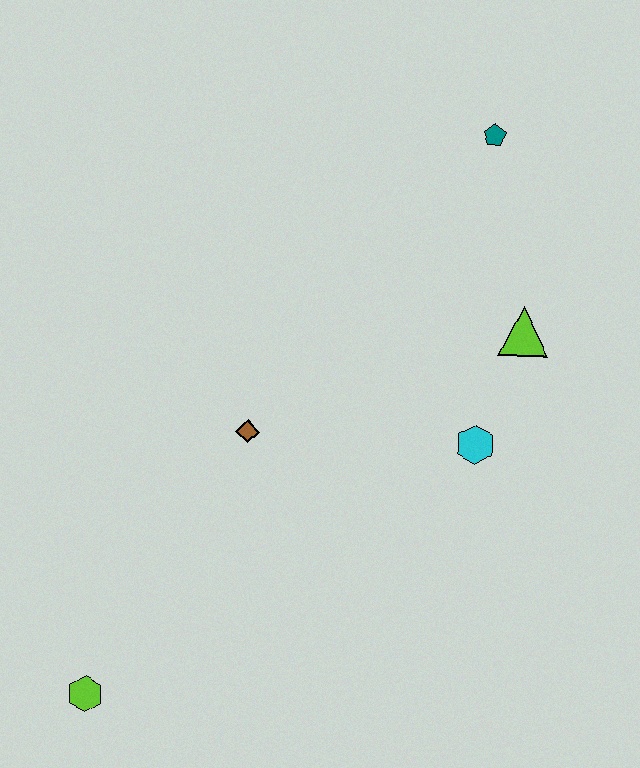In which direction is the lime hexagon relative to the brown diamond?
The lime hexagon is below the brown diamond.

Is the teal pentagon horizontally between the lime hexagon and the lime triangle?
Yes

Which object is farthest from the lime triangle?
The lime hexagon is farthest from the lime triangle.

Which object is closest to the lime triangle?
The cyan hexagon is closest to the lime triangle.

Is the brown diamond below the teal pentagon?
Yes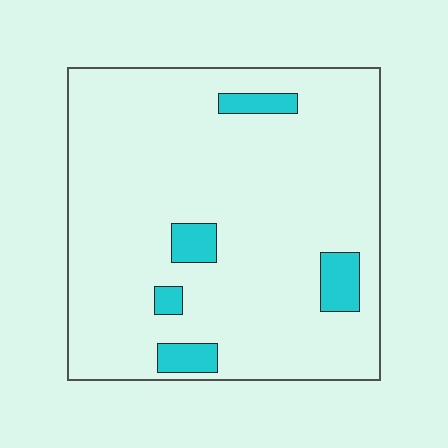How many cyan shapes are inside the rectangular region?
5.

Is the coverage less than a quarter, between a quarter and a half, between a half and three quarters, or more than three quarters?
Less than a quarter.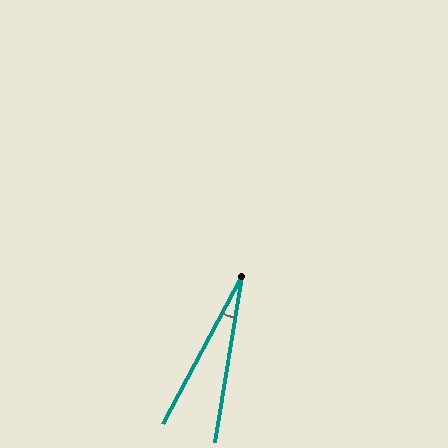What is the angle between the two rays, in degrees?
Approximately 19 degrees.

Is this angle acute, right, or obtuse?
It is acute.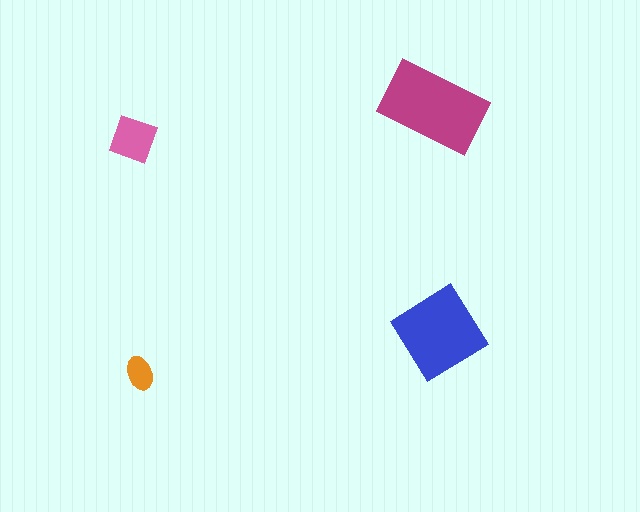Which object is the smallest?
The orange ellipse.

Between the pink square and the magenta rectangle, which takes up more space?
The magenta rectangle.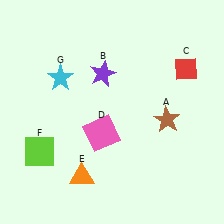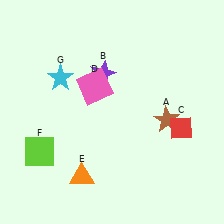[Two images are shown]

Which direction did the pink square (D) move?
The pink square (D) moved up.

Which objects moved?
The objects that moved are: the red diamond (C), the pink square (D).